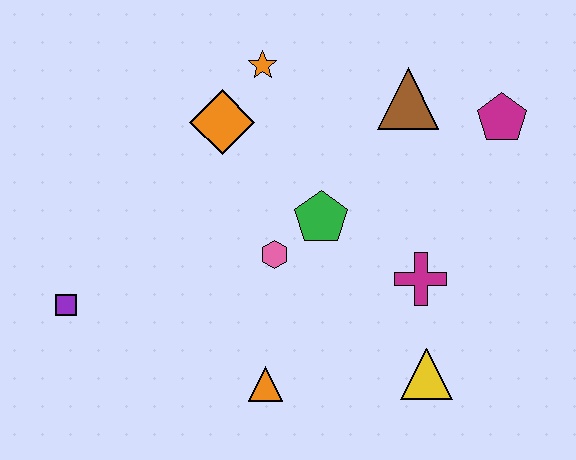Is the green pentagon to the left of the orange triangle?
No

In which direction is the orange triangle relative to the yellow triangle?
The orange triangle is to the left of the yellow triangle.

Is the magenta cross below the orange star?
Yes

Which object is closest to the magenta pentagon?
The brown triangle is closest to the magenta pentagon.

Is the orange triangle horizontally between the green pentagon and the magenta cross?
No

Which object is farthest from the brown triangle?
The purple square is farthest from the brown triangle.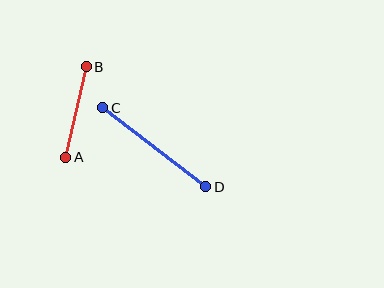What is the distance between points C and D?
The distance is approximately 130 pixels.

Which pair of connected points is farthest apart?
Points C and D are farthest apart.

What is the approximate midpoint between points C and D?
The midpoint is at approximately (154, 147) pixels.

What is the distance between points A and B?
The distance is approximately 93 pixels.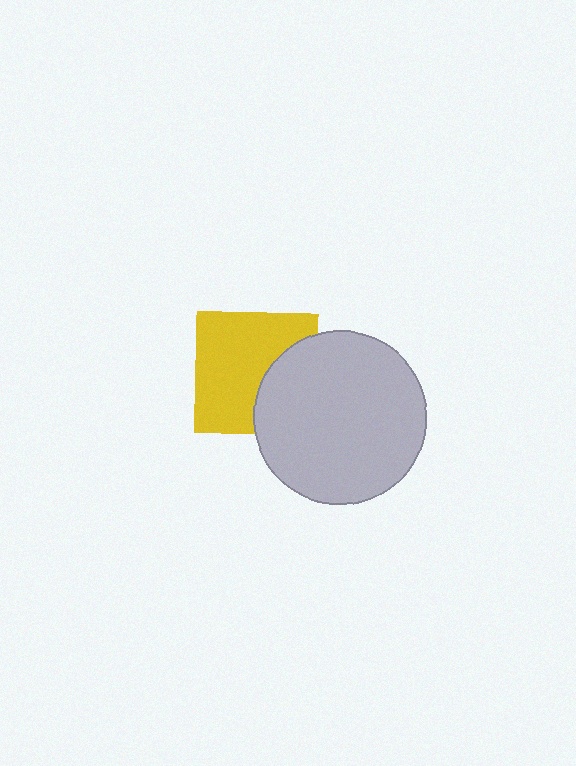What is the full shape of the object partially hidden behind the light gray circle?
The partially hidden object is a yellow square.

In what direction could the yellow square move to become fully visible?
The yellow square could move left. That would shift it out from behind the light gray circle entirely.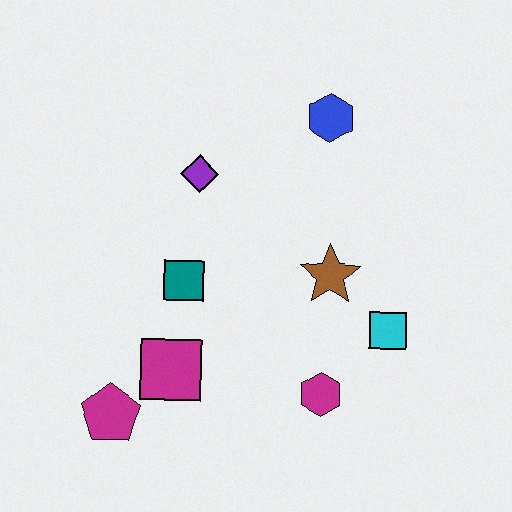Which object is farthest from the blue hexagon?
The magenta pentagon is farthest from the blue hexagon.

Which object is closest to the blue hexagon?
The purple diamond is closest to the blue hexagon.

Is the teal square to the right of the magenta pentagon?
Yes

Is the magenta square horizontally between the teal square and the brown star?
No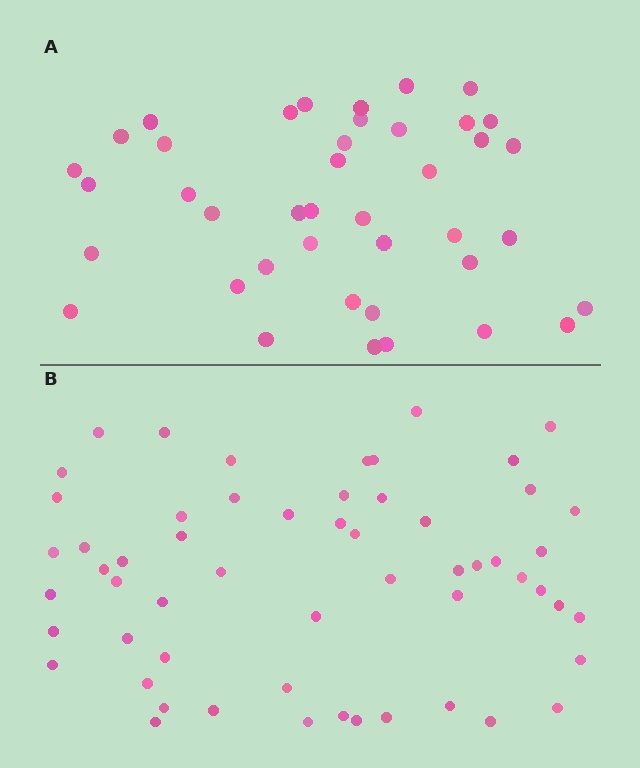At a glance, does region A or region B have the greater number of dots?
Region B (the bottom region) has more dots.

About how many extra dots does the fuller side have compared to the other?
Region B has approximately 15 more dots than region A.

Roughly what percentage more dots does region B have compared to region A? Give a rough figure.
About 40% more.